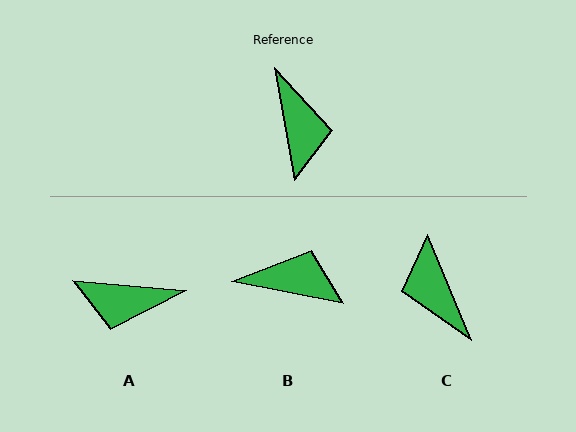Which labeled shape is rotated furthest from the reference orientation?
C, about 168 degrees away.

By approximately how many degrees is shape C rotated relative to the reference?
Approximately 168 degrees clockwise.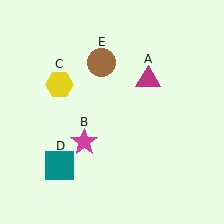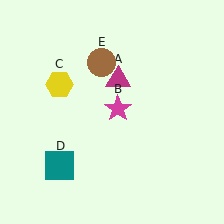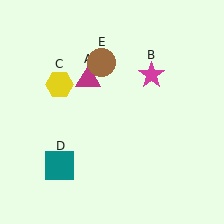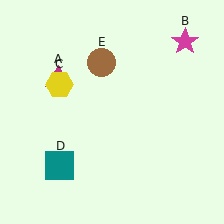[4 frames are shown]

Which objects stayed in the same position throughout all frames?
Yellow hexagon (object C) and teal square (object D) and brown circle (object E) remained stationary.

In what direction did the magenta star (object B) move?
The magenta star (object B) moved up and to the right.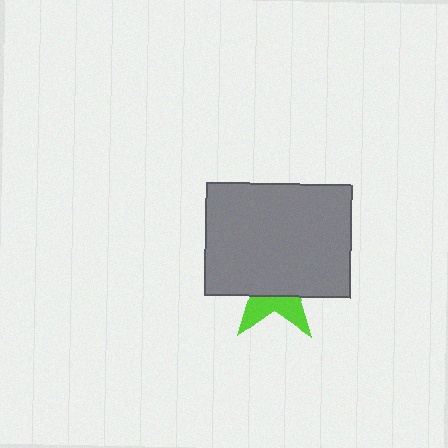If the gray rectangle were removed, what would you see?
You would see the complete lime star.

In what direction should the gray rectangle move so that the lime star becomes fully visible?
The gray rectangle should move up. That is the shortest direction to clear the overlap and leave the lime star fully visible.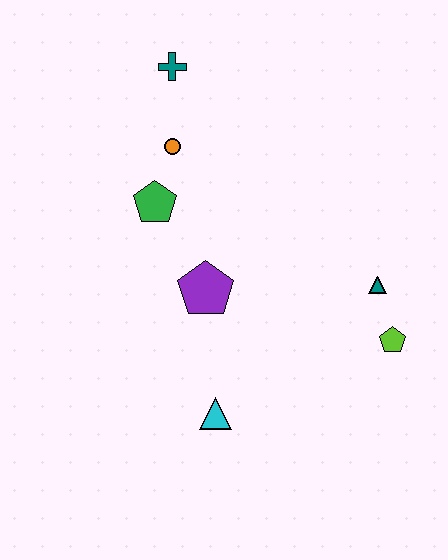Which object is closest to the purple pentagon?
The green pentagon is closest to the purple pentagon.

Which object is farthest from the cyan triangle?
The teal cross is farthest from the cyan triangle.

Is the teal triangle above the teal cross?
No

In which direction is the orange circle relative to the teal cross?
The orange circle is below the teal cross.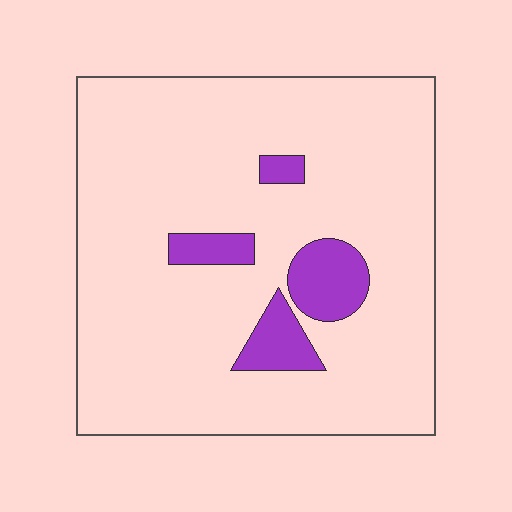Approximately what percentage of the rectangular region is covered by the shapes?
Approximately 10%.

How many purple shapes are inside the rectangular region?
4.